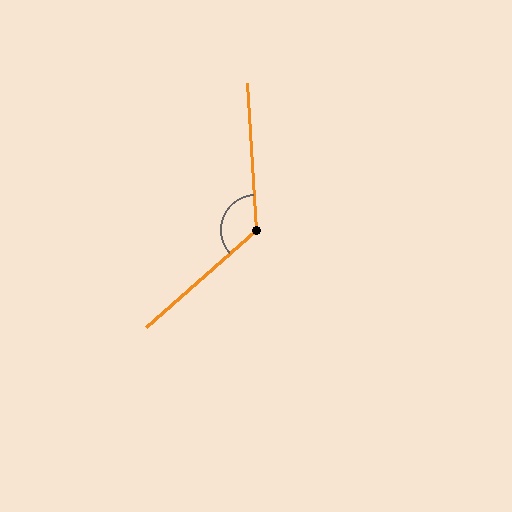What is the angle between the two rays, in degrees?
Approximately 128 degrees.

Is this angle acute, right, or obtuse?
It is obtuse.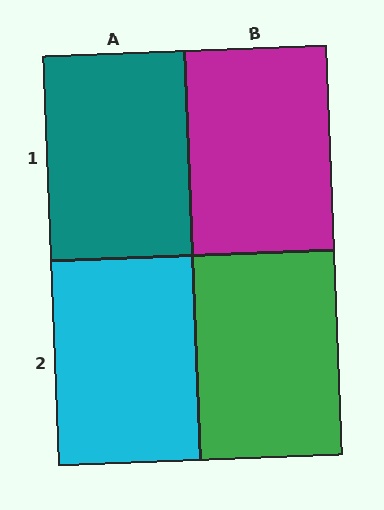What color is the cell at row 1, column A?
Teal.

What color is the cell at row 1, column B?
Magenta.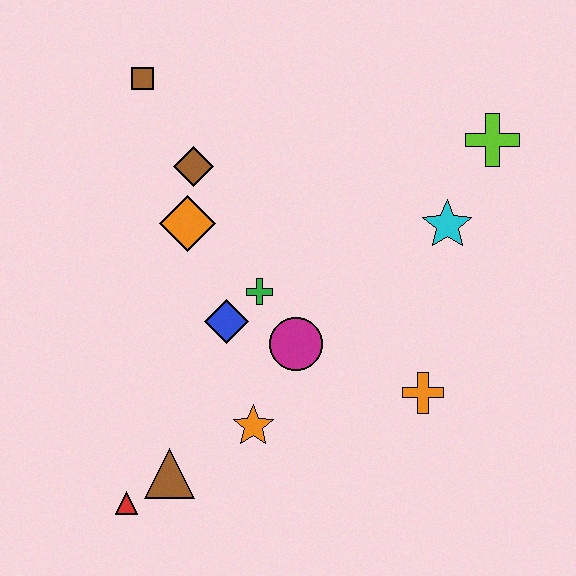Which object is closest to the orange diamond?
The brown diamond is closest to the orange diamond.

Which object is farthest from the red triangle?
The lime cross is farthest from the red triangle.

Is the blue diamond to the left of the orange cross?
Yes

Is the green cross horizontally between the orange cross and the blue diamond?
Yes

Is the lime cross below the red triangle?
No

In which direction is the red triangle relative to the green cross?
The red triangle is below the green cross.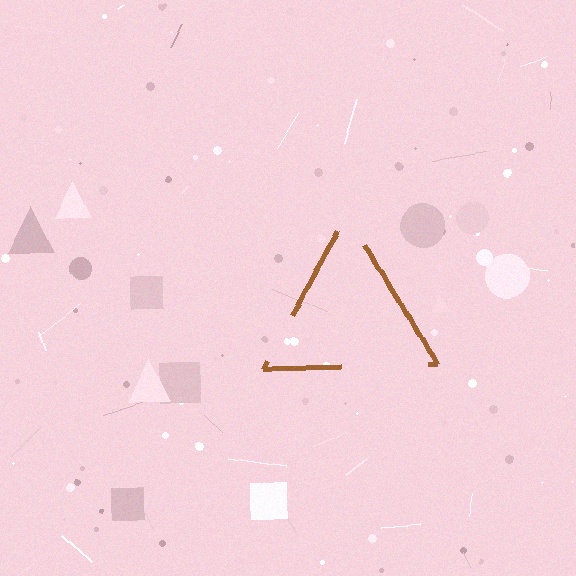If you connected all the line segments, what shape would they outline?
They would outline a triangle.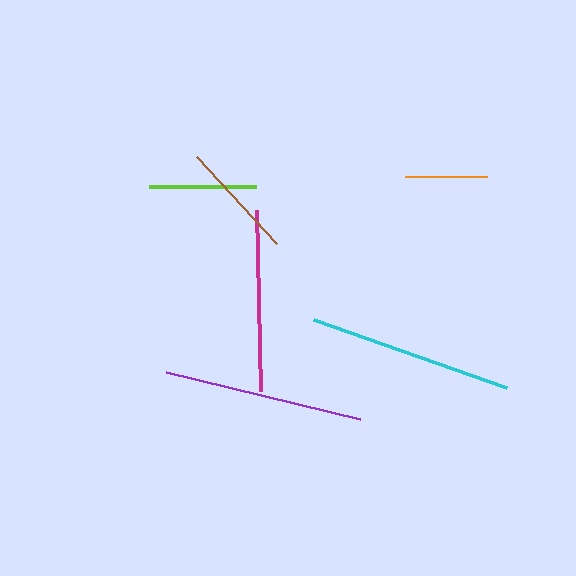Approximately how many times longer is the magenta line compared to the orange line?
The magenta line is approximately 2.2 times the length of the orange line.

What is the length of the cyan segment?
The cyan segment is approximately 205 pixels long.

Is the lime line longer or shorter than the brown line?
The brown line is longer than the lime line.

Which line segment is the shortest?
The orange line is the shortest at approximately 82 pixels.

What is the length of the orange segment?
The orange segment is approximately 82 pixels long.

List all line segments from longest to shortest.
From longest to shortest: cyan, purple, magenta, brown, lime, orange.